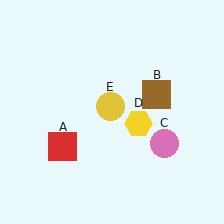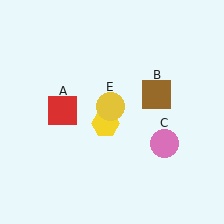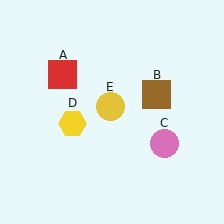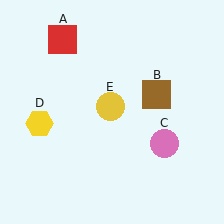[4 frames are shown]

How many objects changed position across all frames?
2 objects changed position: red square (object A), yellow hexagon (object D).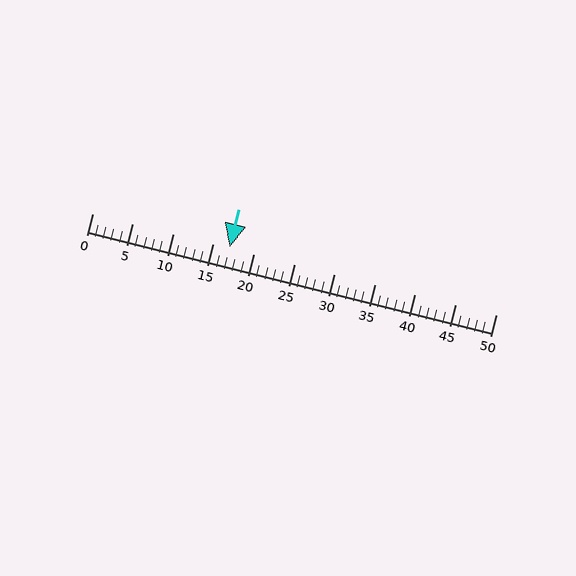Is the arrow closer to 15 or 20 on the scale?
The arrow is closer to 15.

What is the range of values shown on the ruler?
The ruler shows values from 0 to 50.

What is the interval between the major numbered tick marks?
The major tick marks are spaced 5 units apart.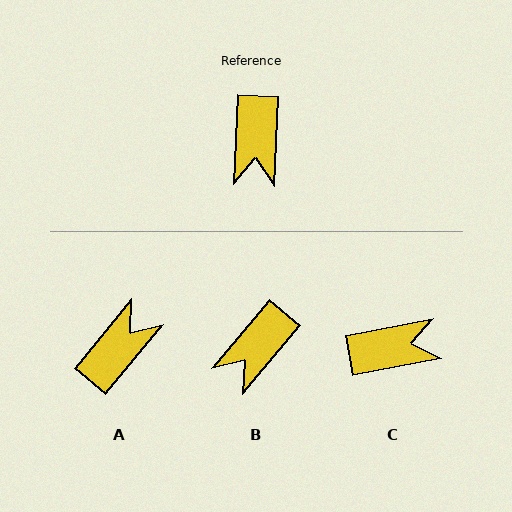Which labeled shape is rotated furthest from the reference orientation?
A, about 143 degrees away.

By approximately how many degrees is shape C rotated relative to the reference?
Approximately 104 degrees counter-clockwise.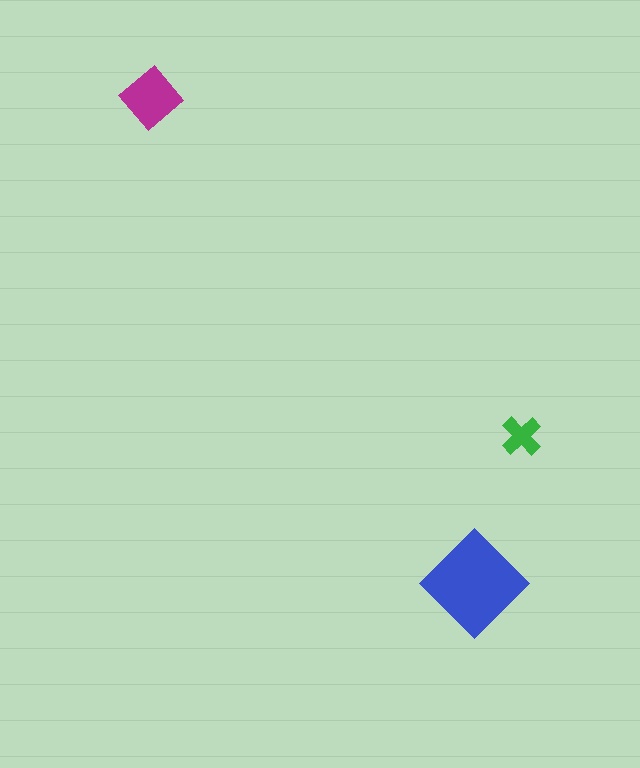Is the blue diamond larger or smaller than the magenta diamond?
Larger.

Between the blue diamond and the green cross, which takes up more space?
The blue diamond.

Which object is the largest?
The blue diamond.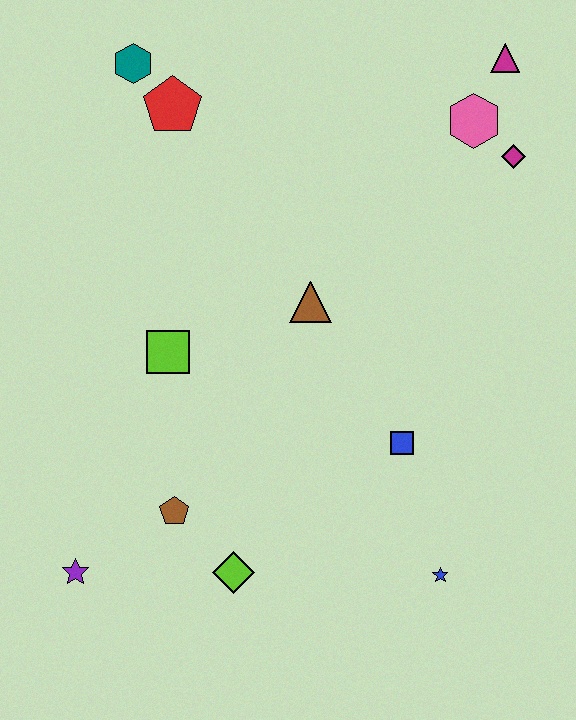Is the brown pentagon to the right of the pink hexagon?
No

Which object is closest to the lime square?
The brown triangle is closest to the lime square.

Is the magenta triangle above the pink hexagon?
Yes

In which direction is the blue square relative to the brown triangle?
The blue square is below the brown triangle.